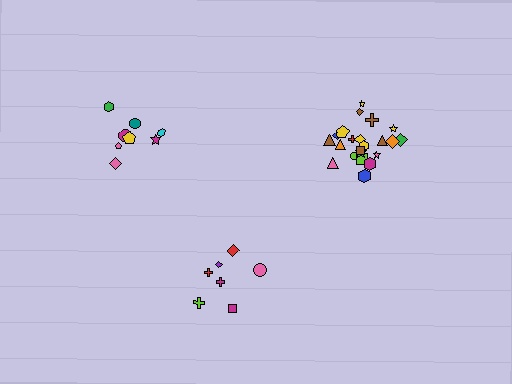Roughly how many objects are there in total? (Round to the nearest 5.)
Roughly 35 objects in total.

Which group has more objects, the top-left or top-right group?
The top-right group.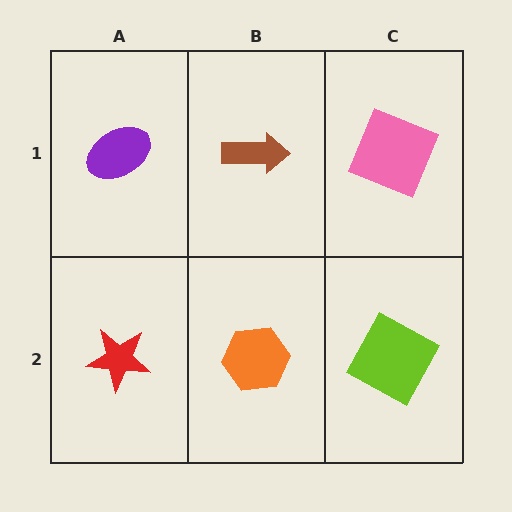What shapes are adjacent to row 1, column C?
A lime square (row 2, column C), a brown arrow (row 1, column B).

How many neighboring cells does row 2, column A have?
2.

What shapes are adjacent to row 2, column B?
A brown arrow (row 1, column B), a red star (row 2, column A), a lime square (row 2, column C).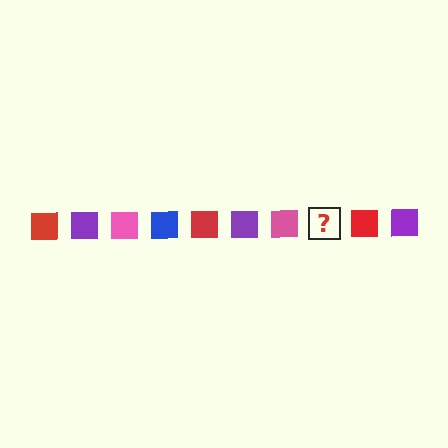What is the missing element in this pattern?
The missing element is a blue square.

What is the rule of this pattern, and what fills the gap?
The rule is that the pattern cycles through red, purple, pink, blue squares. The gap should be filled with a blue square.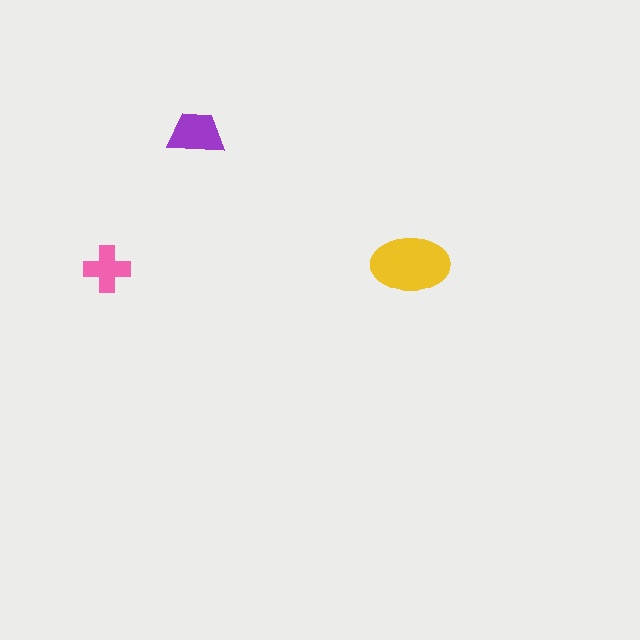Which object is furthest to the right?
The yellow ellipse is rightmost.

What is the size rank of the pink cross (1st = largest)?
3rd.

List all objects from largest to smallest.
The yellow ellipse, the purple trapezoid, the pink cross.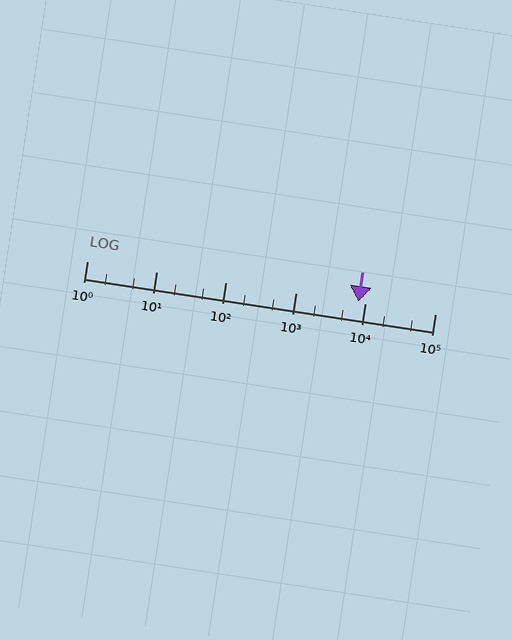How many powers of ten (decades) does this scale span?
The scale spans 5 decades, from 1 to 100000.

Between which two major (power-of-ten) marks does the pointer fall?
The pointer is between 1000 and 10000.